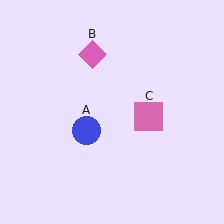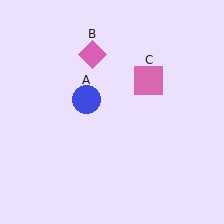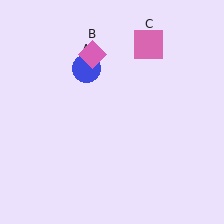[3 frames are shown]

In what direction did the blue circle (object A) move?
The blue circle (object A) moved up.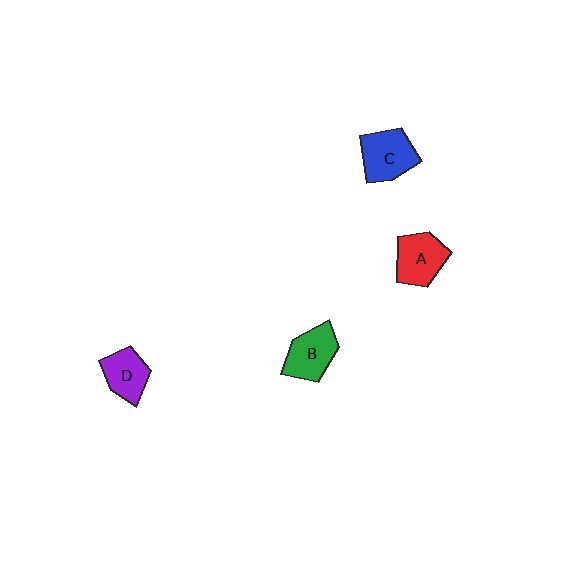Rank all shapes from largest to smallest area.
From largest to smallest: C (blue), B (green), A (red), D (purple).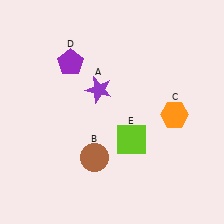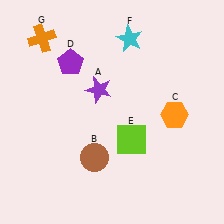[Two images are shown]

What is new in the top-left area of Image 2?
An orange cross (G) was added in the top-left area of Image 2.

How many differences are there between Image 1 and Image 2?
There are 2 differences between the two images.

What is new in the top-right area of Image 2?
A cyan star (F) was added in the top-right area of Image 2.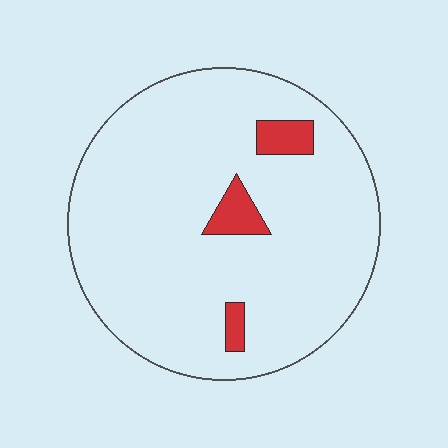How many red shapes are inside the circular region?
3.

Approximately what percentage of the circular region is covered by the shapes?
Approximately 5%.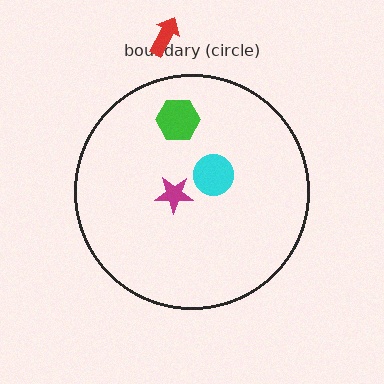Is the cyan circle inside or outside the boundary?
Inside.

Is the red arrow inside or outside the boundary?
Outside.